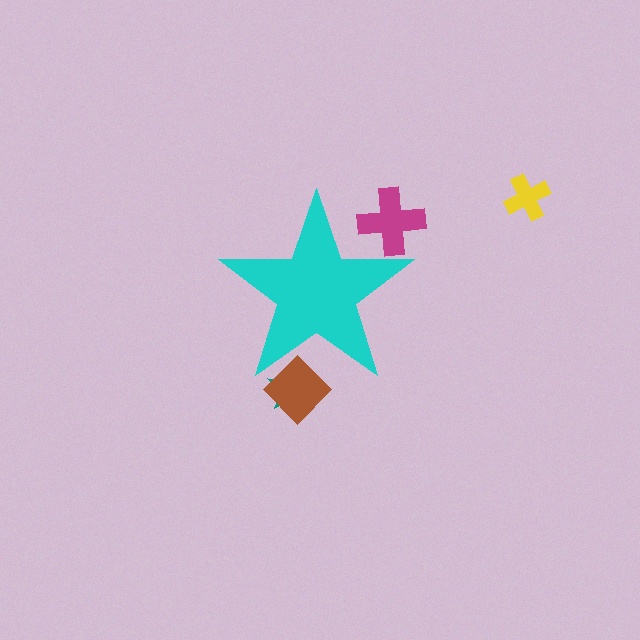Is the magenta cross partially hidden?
Yes, the magenta cross is partially hidden behind the cyan star.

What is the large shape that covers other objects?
A cyan star.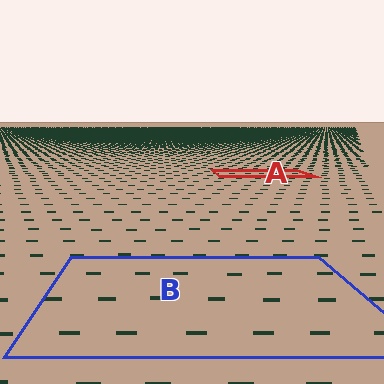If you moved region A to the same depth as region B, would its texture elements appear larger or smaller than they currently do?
They would appear larger. At a closer depth, the same texture elements are projected at a bigger on-screen size.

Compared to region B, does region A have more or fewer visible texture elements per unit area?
Region A has more texture elements per unit area — they are packed more densely because it is farther away.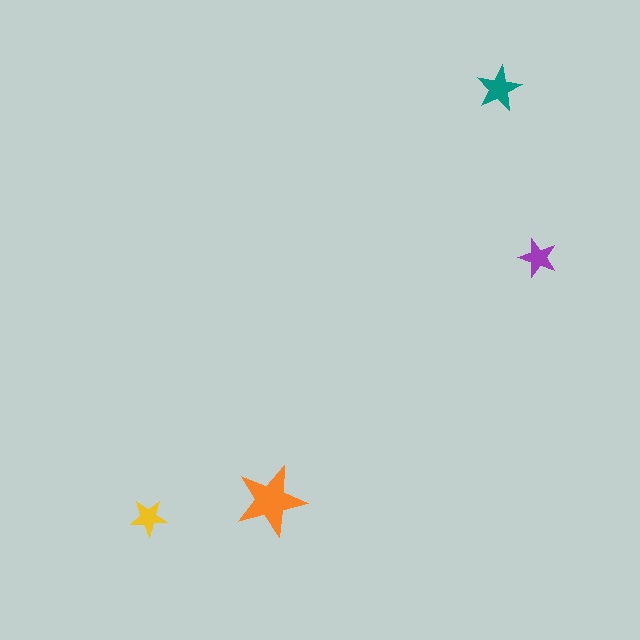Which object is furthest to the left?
The yellow star is leftmost.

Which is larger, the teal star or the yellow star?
The teal one.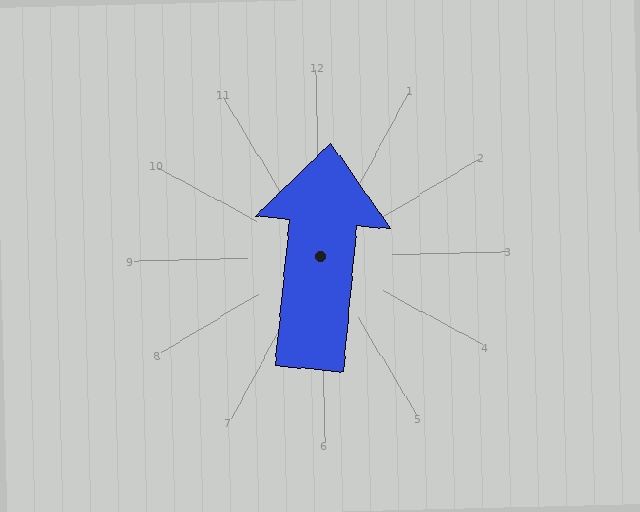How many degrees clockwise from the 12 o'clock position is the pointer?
Approximately 7 degrees.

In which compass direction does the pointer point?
North.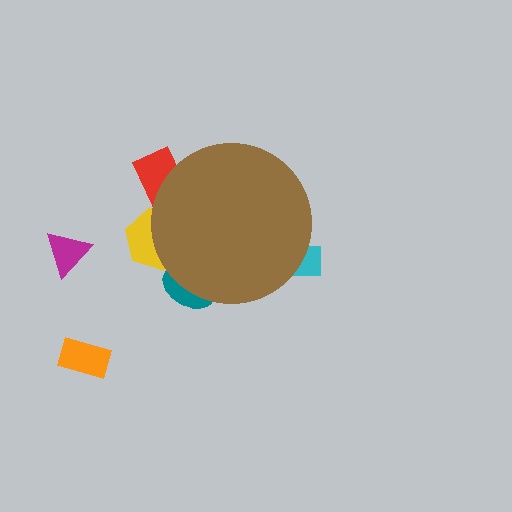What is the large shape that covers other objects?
A brown circle.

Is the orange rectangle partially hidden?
No, the orange rectangle is fully visible.